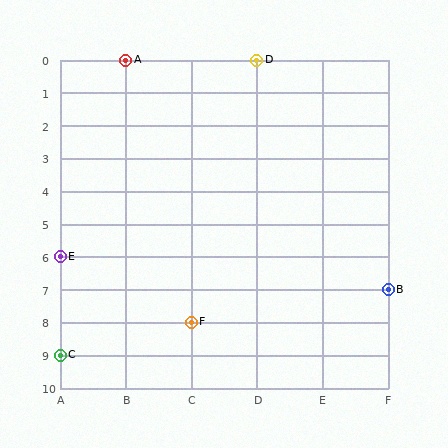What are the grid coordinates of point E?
Point E is at grid coordinates (A, 6).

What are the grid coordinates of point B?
Point B is at grid coordinates (F, 7).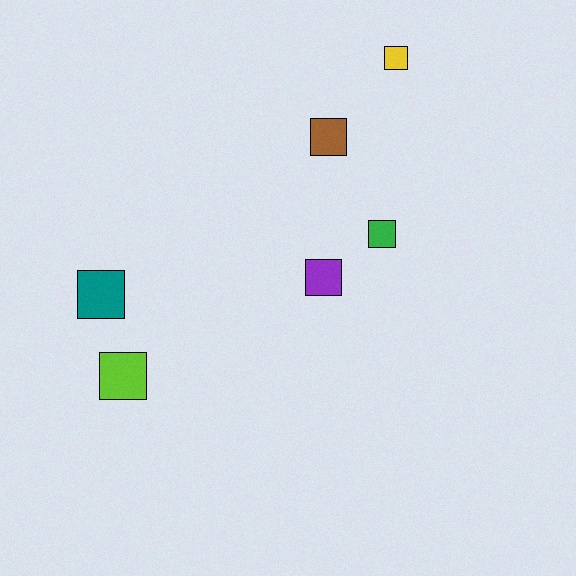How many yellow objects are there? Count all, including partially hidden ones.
There is 1 yellow object.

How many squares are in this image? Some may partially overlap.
There are 6 squares.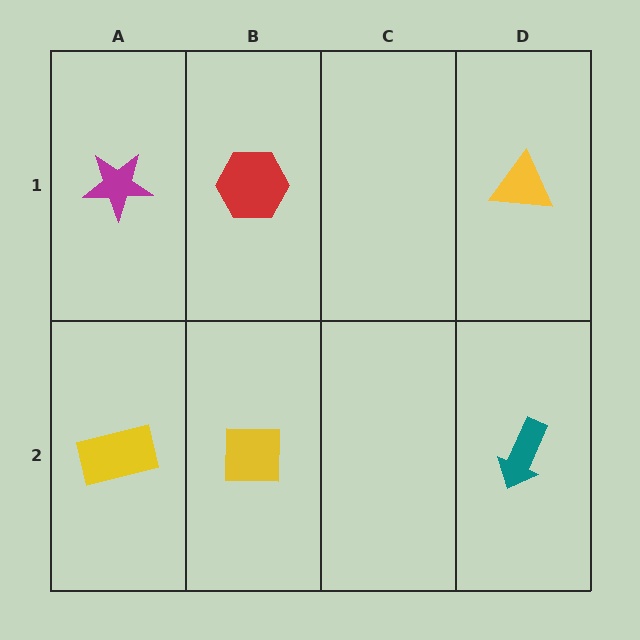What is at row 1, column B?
A red hexagon.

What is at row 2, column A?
A yellow rectangle.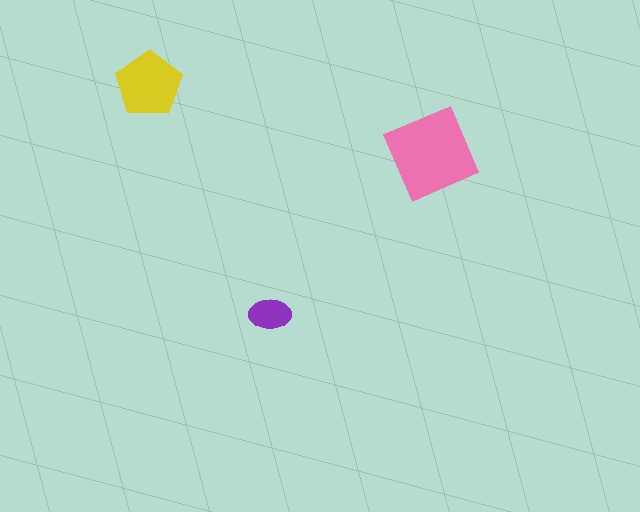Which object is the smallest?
The purple ellipse.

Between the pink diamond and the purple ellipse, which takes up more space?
The pink diamond.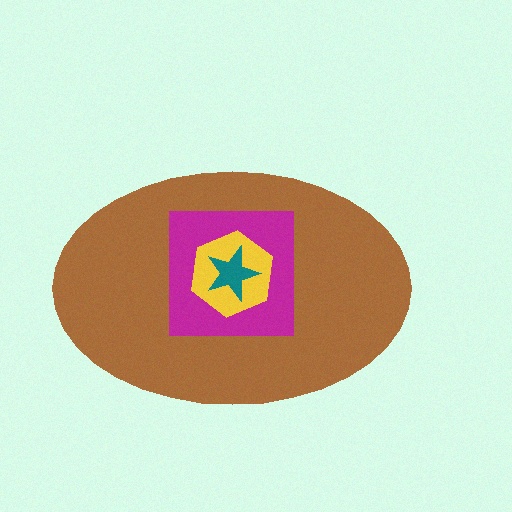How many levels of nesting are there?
4.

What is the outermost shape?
The brown ellipse.